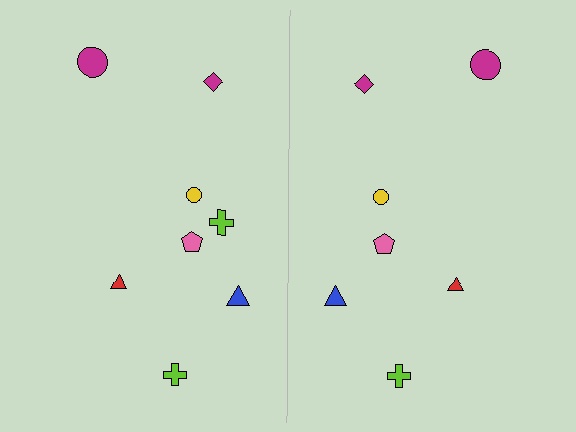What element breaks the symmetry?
A lime cross is missing from the right side.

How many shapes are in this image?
There are 15 shapes in this image.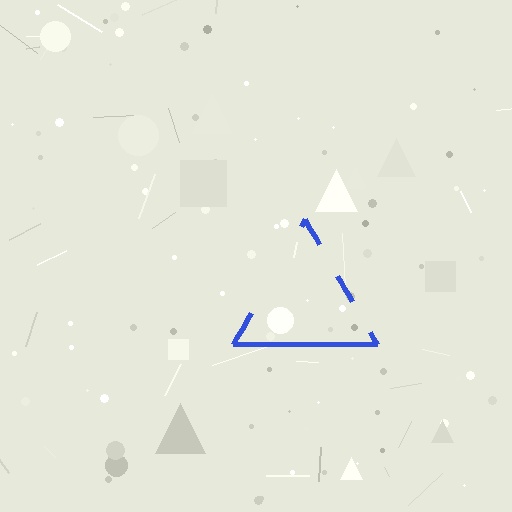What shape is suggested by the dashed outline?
The dashed outline suggests a triangle.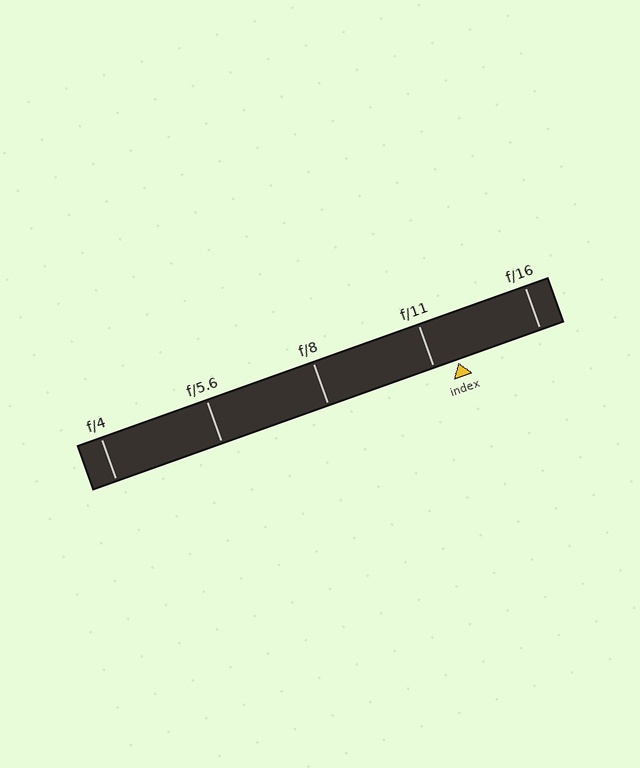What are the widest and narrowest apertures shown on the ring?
The widest aperture shown is f/4 and the narrowest is f/16.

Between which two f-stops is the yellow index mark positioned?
The index mark is between f/11 and f/16.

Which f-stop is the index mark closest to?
The index mark is closest to f/11.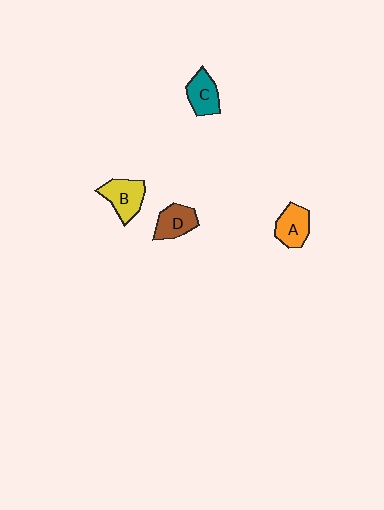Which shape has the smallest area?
Shape C (teal).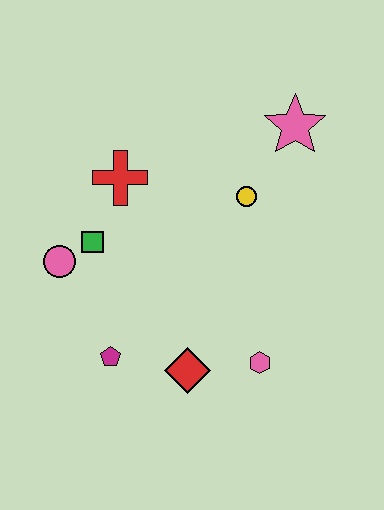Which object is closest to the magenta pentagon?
The red diamond is closest to the magenta pentagon.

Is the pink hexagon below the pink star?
Yes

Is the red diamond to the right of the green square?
Yes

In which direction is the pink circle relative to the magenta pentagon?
The pink circle is above the magenta pentagon.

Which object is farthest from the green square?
The pink star is farthest from the green square.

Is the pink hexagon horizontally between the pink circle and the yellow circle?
No